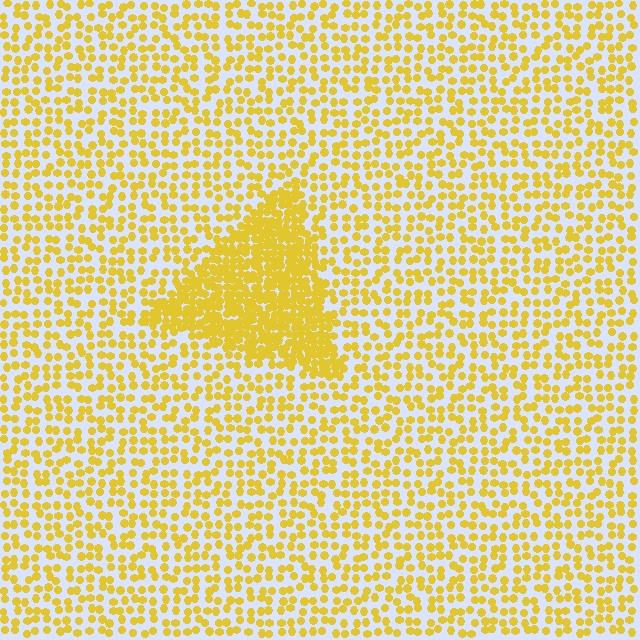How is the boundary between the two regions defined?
The boundary is defined by a change in element density (approximately 2.5x ratio). All elements are the same color, size, and shape.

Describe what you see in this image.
The image contains small yellow elements arranged at two different densities. A triangle-shaped region is visible where the elements are more densely packed than the surrounding area.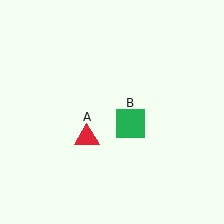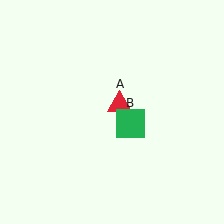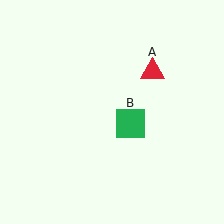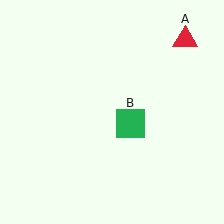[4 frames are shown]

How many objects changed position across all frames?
1 object changed position: red triangle (object A).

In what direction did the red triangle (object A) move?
The red triangle (object A) moved up and to the right.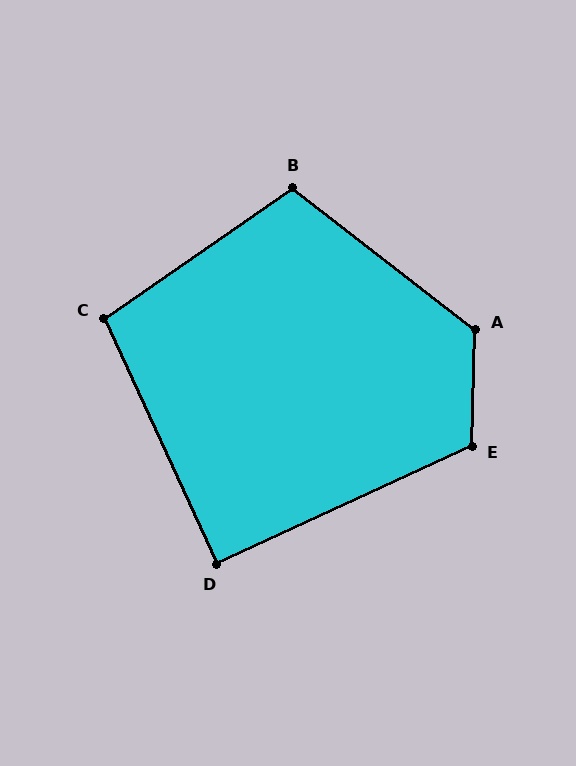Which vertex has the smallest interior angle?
D, at approximately 90 degrees.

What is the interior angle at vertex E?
Approximately 116 degrees (obtuse).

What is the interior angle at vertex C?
Approximately 100 degrees (obtuse).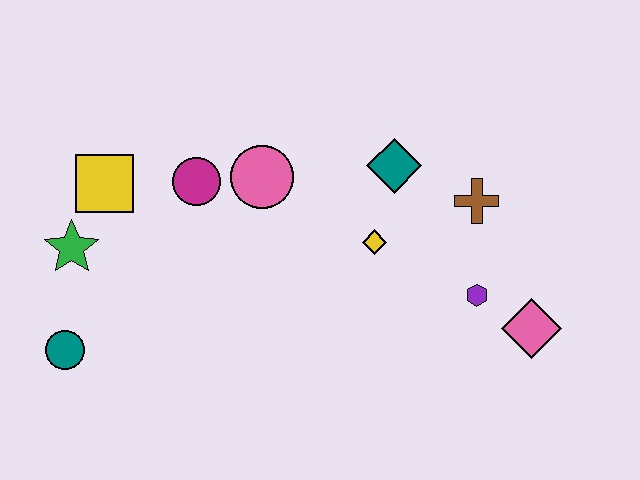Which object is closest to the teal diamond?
The yellow diamond is closest to the teal diamond.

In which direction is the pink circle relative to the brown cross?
The pink circle is to the left of the brown cross.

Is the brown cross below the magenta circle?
Yes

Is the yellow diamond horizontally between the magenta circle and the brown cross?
Yes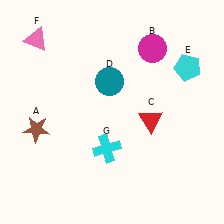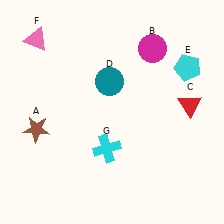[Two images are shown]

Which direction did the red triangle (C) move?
The red triangle (C) moved right.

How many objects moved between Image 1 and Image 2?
1 object moved between the two images.